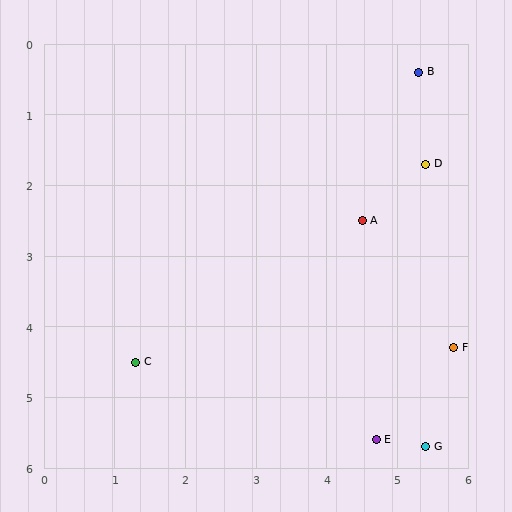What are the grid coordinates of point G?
Point G is at approximately (5.4, 5.7).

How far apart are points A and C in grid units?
Points A and C are about 3.8 grid units apart.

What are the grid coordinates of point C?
Point C is at approximately (1.3, 4.5).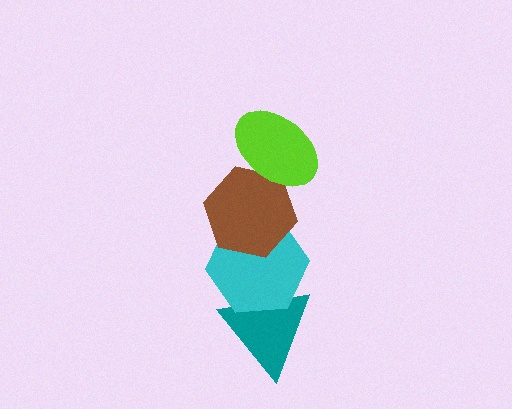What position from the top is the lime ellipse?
The lime ellipse is 1st from the top.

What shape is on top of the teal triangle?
The cyan hexagon is on top of the teal triangle.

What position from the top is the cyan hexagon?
The cyan hexagon is 3rd from the top.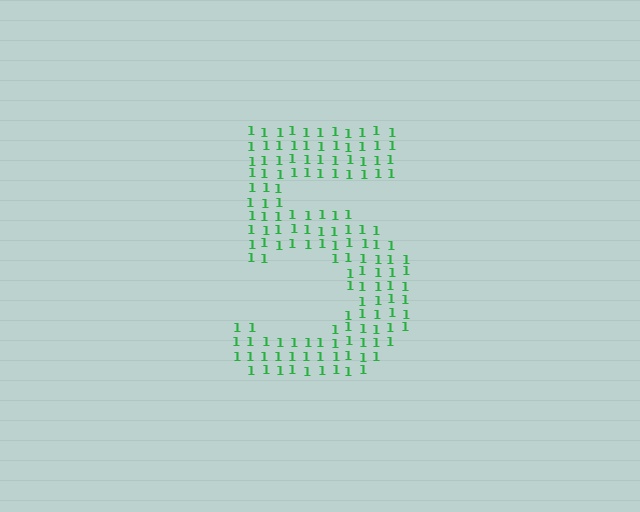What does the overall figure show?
The overall figure shows the digit 5.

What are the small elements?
The small elements are digit 1's.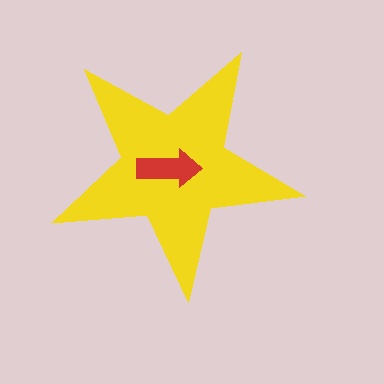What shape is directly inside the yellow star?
The red arrow.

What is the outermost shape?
The yellow star.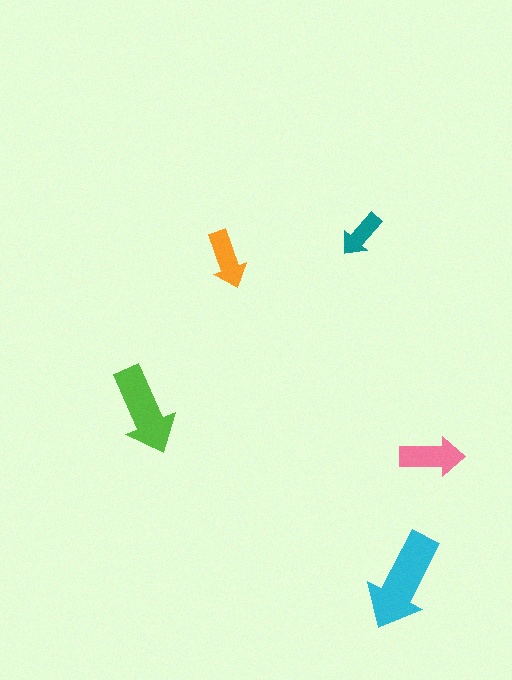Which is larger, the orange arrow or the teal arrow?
The orange one.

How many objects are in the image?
There are 5 objects in the image.